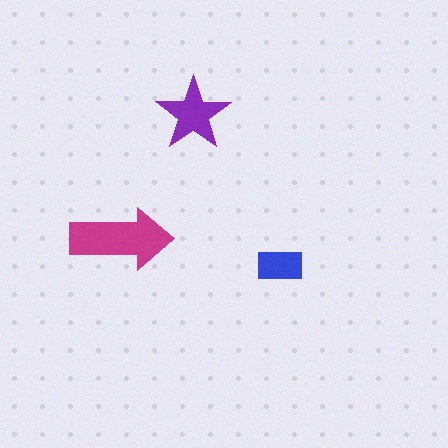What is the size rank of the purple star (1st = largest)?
2nd.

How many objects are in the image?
There are 3 objects in the image.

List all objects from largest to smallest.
The magenta arrow, the purple star, the blue rectangle.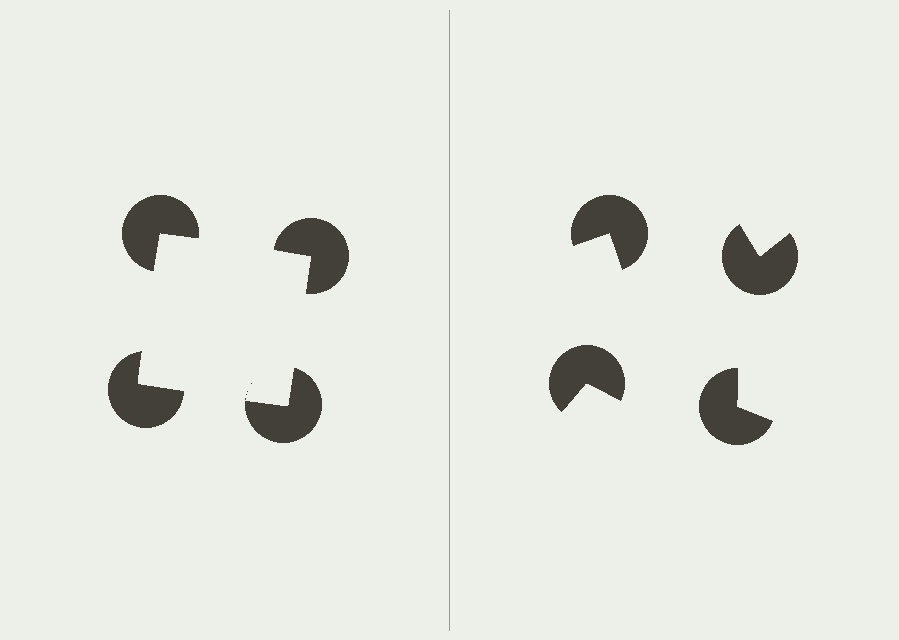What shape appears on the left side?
An illusory square.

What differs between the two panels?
The pac-man discs are positioned identically on both sides; only the wedge orientations differ. On the left they align to a square; on the right they are misaligned.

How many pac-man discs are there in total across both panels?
8 — 4 on each side.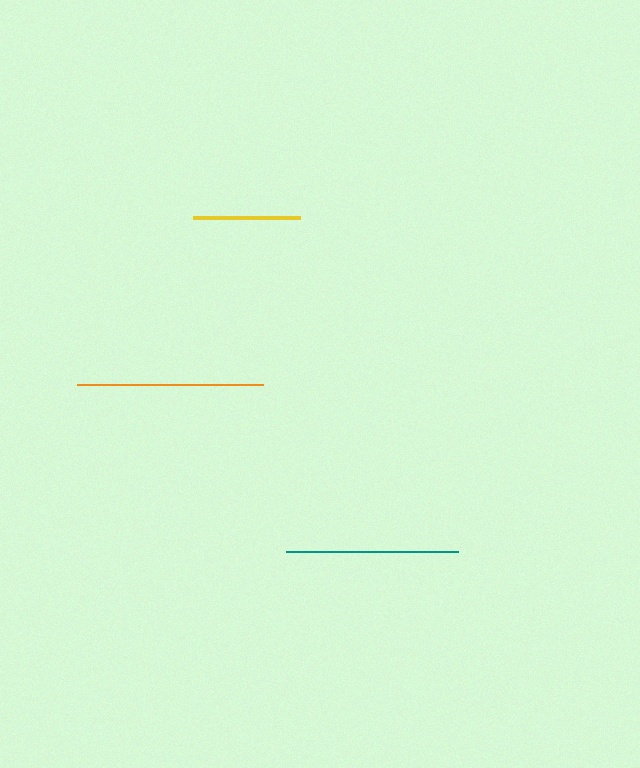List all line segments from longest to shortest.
From longest to shortest: orange, teal, yellow.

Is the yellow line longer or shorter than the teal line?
The teal line is longer than the yellow line.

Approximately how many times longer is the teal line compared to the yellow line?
The teal line is approximately 1.6 times the length of the yellow line.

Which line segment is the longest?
The orange line is the longest at approximately 187 pixels.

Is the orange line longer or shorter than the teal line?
The orange line is longer than the teal line.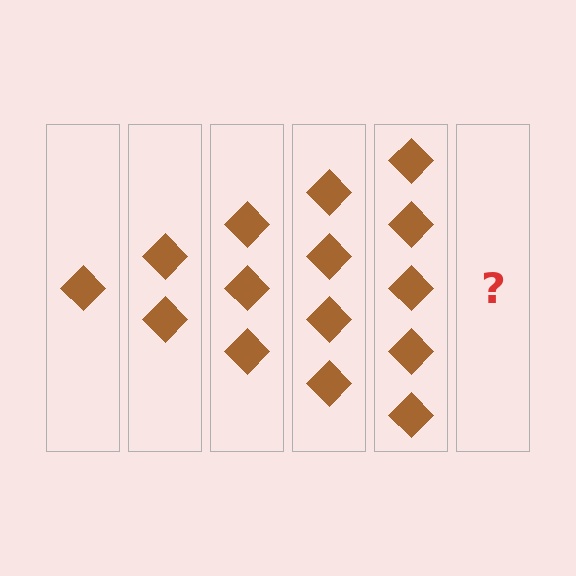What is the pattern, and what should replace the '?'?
The pattern is that each step adds one more diamond. The '?' should be 6 diamonds.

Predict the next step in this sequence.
The next step is 6 diamonds.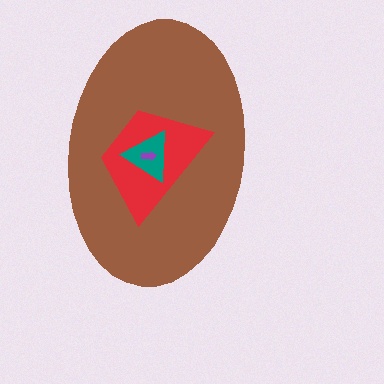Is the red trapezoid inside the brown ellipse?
Yes.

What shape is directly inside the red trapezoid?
The teal triangle.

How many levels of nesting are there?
4.